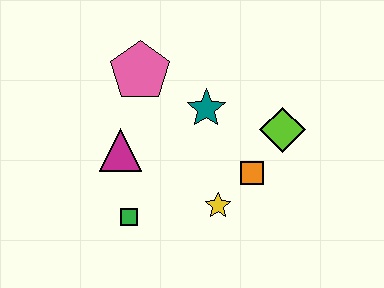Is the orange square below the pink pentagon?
Yes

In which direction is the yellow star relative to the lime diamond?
The yellow star is below the lime diamond.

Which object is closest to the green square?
The magenta triangle is closest to the green square.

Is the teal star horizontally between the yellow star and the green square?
Yes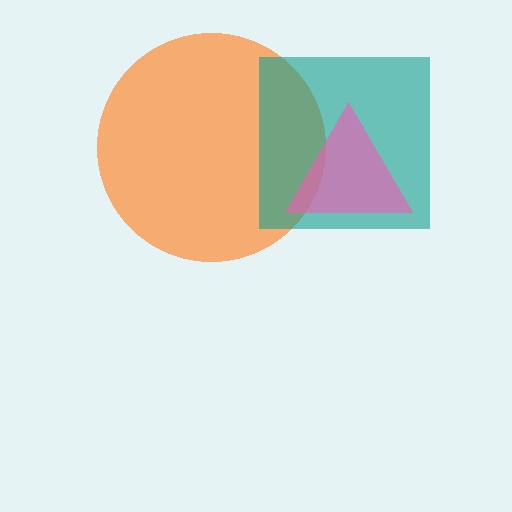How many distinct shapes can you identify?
There are 3 distinct shapes: an orange circle, a teal square, a pink triangle.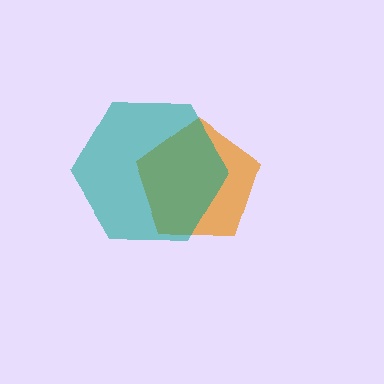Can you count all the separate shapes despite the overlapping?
Yes, there are 2 separate shapes.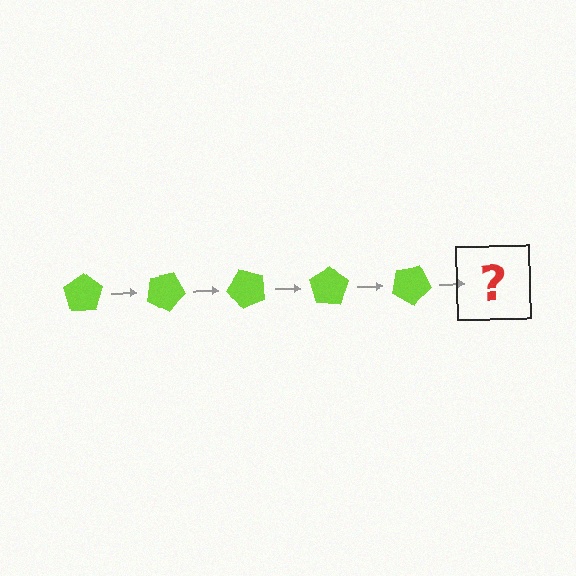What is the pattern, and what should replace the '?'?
The pattern is that the pentagon rotates 25 degrees each step. The '?' should be a lime pentagon rotated 125 degrees.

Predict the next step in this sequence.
The next step is a lime pentagon rotated 125 degrees.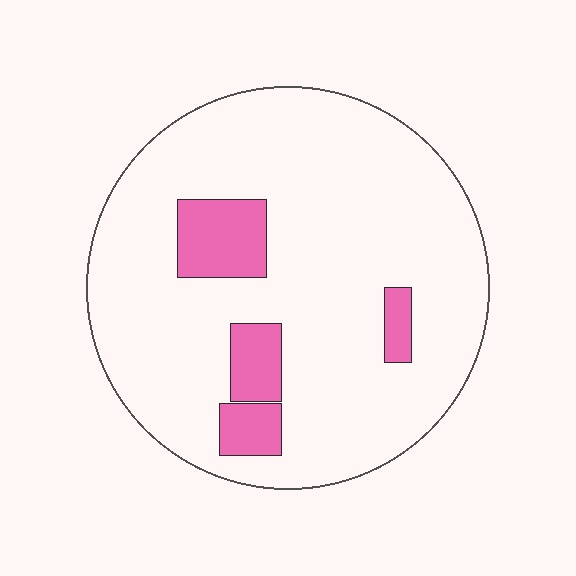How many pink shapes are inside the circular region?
4.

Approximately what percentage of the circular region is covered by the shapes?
Approximately 15%.